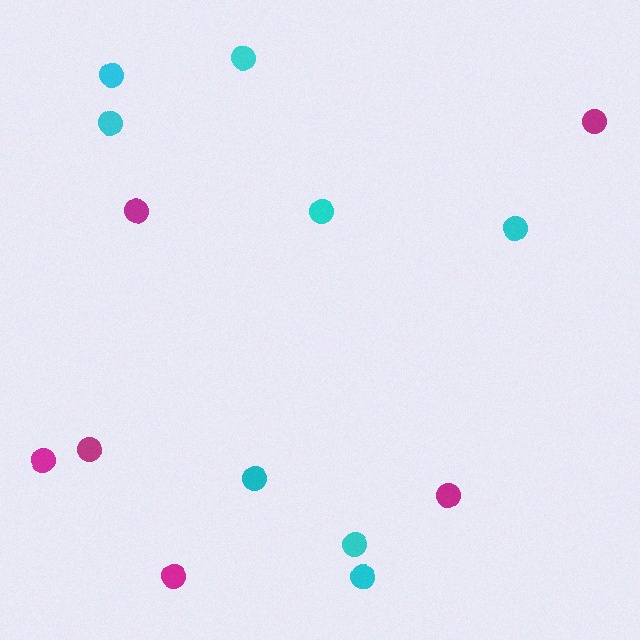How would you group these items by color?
There are 2 groups: one group of magenta circles (6) and one group of cyan circles (8).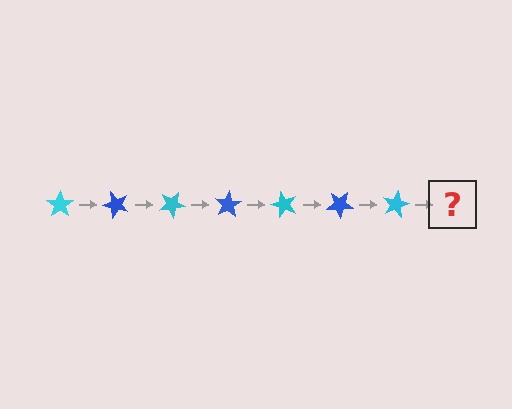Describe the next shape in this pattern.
It should be a blue star, rotated 350 degrees from the start.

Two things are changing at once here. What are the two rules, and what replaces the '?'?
The two rules are that it rotates 50 degrees each step and the color cycles through cyan and blue. The '?' should be a blue star, rotated 350 degrees from the start.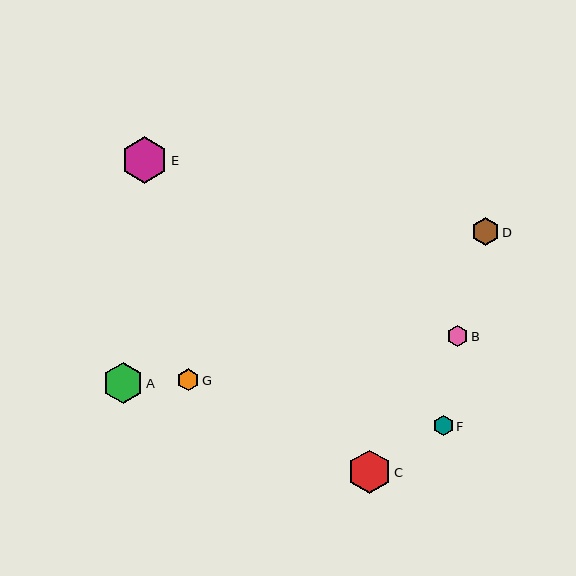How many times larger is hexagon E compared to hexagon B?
Hexagon E is approximately 2.2 times the size of hexagon B.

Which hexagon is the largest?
Hexagon E is the largest with a size of approximately 47 pixels.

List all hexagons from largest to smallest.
From largest to smallest: E, C, A, D, G, B, F.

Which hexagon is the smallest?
Hexagon F is the smallest with a size of approximately 21 pixels.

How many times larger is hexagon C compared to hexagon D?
Hexagon C is approximately 1.6 times the size of hexagon D.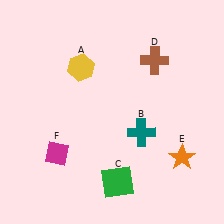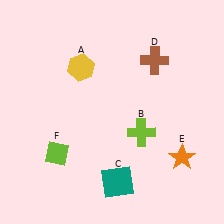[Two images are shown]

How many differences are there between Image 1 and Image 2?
There are 3 differences between the two images.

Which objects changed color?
B changed from teal to lime. C changed from green to teal. F changed from magenta to lime.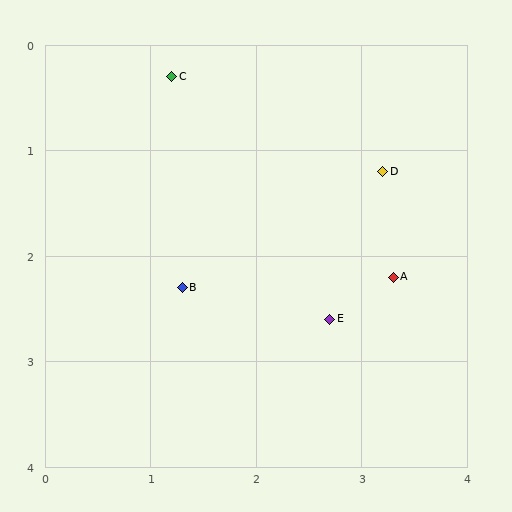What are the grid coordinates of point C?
Point C is at approximately (1.2, 0.3).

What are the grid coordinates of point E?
Point E is at approximately (2.7, 2.6).